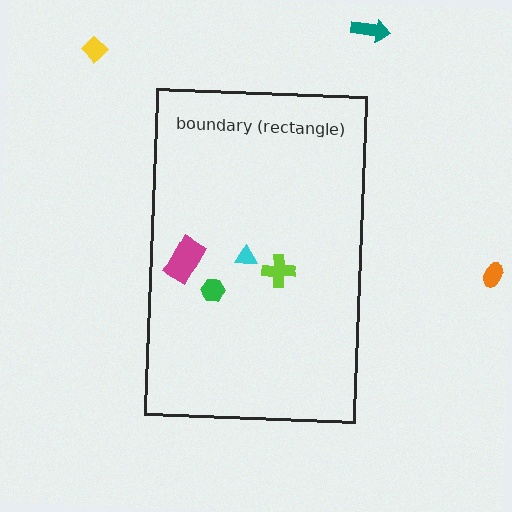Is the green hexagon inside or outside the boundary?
Inside.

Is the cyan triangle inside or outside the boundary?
Inside.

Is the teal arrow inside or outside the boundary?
Outside.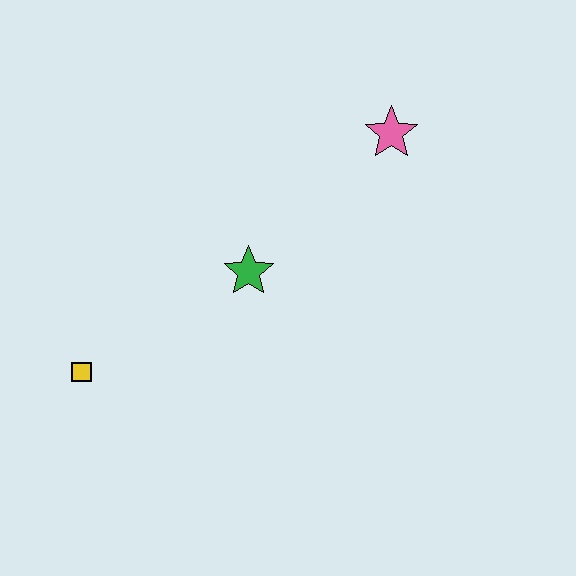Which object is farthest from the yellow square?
The pink star is farthest from the yellow square.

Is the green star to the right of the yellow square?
Yes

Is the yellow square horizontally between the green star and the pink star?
No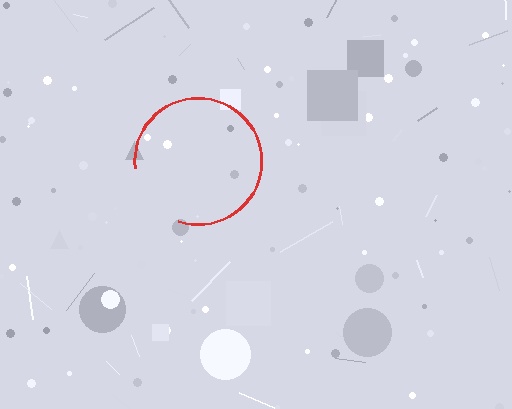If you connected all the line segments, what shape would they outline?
They would outline a circle.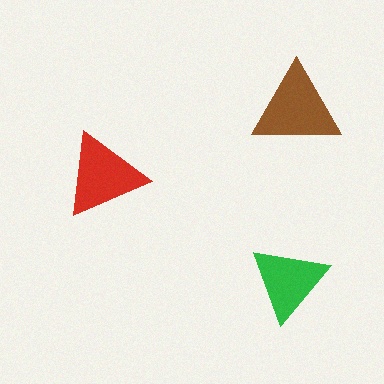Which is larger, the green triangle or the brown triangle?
The brown one.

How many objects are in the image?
There are 3 objects in the image.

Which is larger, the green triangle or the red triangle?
The red one.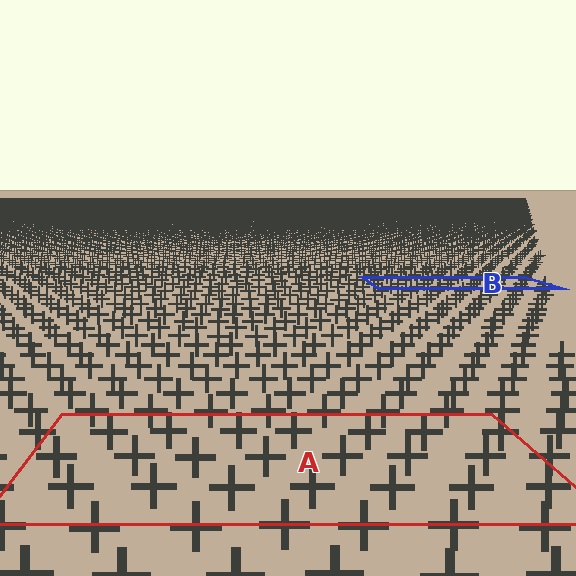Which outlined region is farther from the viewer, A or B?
Region B is farther from the viewer — the texture elements inside it appear smaller and more densely packed.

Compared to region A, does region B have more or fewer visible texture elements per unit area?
Region B has more texture elements per unit area — they are packed more densely because it is farther away.